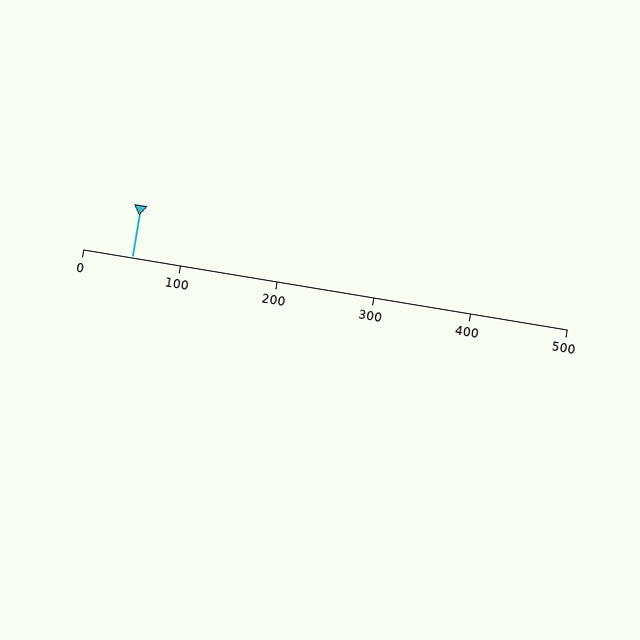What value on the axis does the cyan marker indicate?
The marker indicates approximately 50.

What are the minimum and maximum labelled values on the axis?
The axis runs from 0 to 500.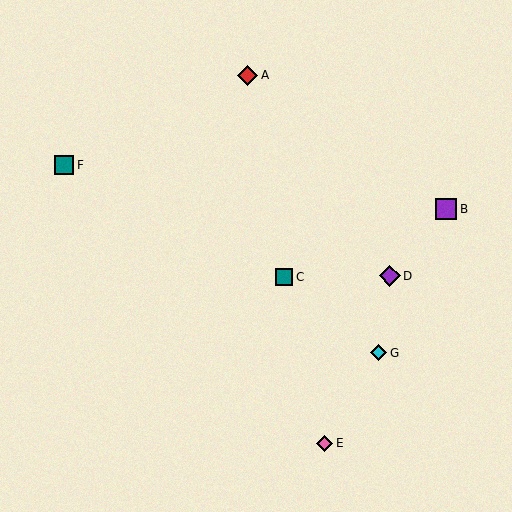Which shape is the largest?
The purple square (labeled B) is the largest.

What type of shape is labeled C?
Shape C is a teal square.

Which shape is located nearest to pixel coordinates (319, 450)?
The pink diamond (labeled E) at (325, 443) is nearest to that location.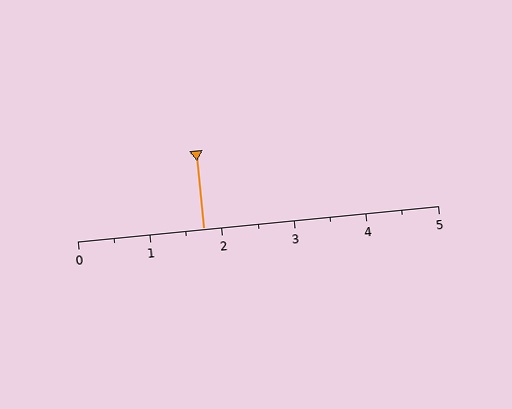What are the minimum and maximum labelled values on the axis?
The axis runs from 0 to 5.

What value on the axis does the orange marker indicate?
The marker indicates approximately 1.8.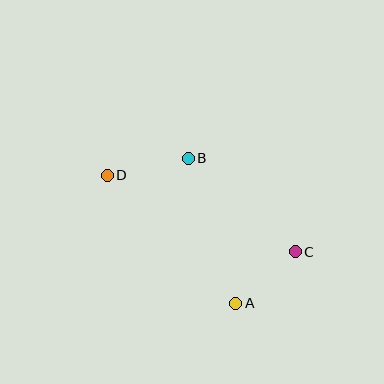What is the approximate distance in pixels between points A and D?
The distance between A and D is approximately 181 pixels.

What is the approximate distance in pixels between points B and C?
The distance between B and C is approximately 142 pixels.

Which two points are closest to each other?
Points A and C are closest to each other.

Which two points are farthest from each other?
Points C and D are farthest from each other.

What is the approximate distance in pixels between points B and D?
The distance between B and D is approximately 83 pixels.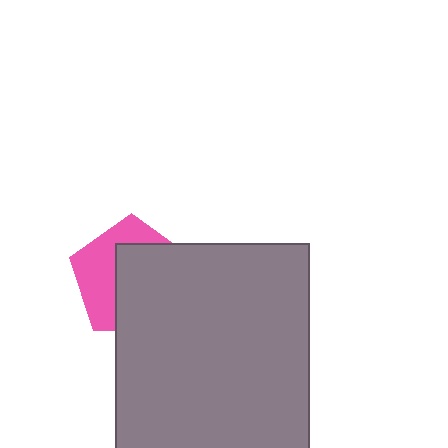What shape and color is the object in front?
The object in front is a gray rectangle.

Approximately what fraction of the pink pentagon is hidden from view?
Roughly 57% of the pink pentagon is hidden behind the gray rectangle.